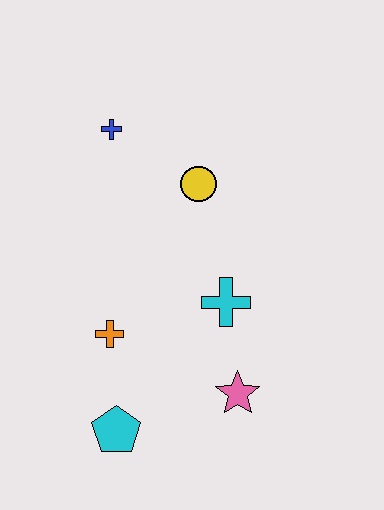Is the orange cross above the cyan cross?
No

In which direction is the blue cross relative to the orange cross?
The blue cross is above the orange cross.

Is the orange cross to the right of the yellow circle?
No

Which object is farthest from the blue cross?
The cyan pentagon is farthest from the blue cross.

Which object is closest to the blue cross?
The yellow circle is closest to the blue cross.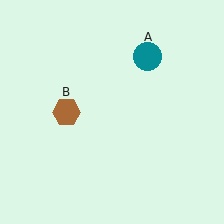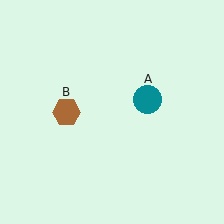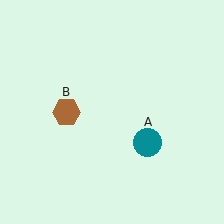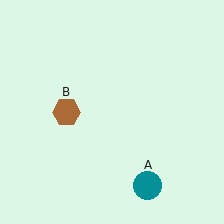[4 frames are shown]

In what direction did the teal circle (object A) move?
The teal circle (object A) moved down.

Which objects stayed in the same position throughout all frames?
Brown hexagon (object B) remained stationary.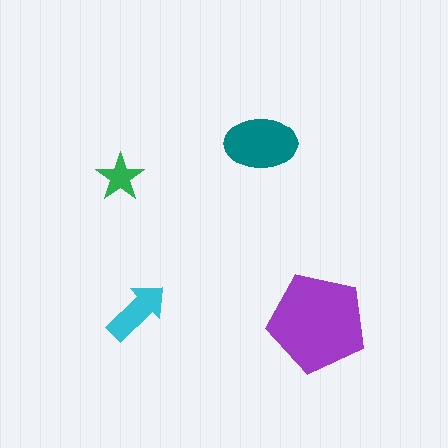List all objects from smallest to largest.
The green star, the cyan arrow, the teal ellipse, the purple pentagon.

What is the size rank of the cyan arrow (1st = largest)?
3rd.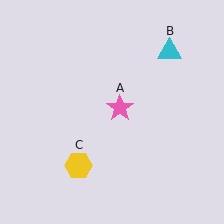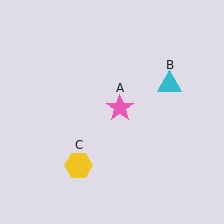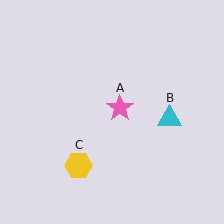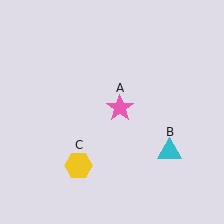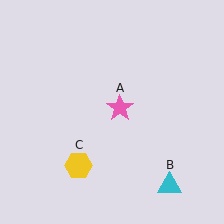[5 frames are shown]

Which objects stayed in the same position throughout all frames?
Pink star (object A) and yellow hexagon (object C) remained stationary.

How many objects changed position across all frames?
1 object changed position: cyan triangle (object B).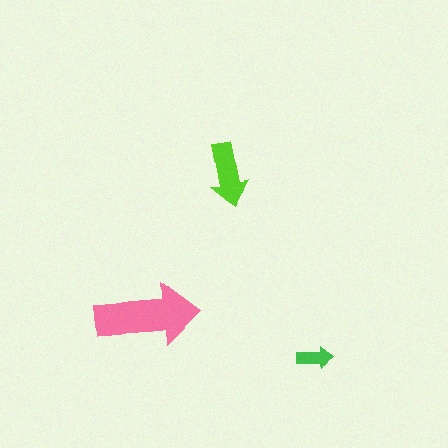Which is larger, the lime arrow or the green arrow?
The lime one.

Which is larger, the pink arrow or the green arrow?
The pink one.